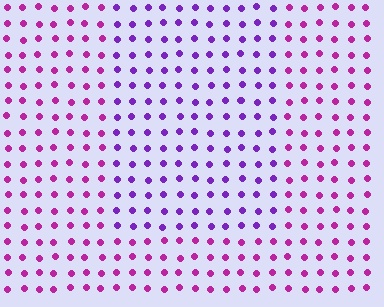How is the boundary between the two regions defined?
The boundary is defined purely by a slight shift in hue (about 37 degrees). Spacing, size, and orientation are identical on both sides.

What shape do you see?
I see a rectangle.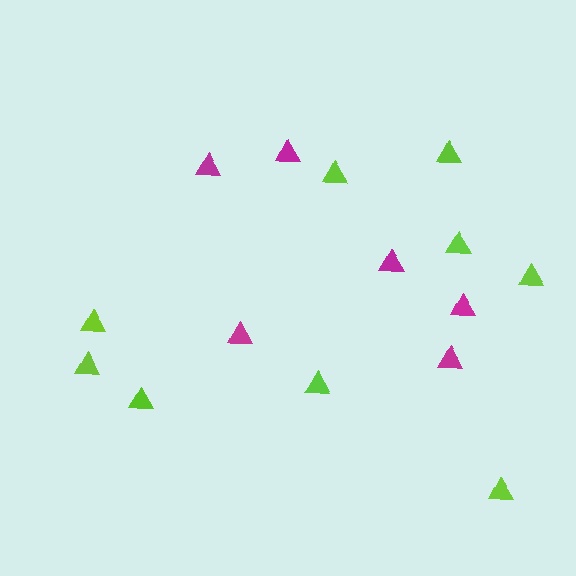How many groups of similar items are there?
There are 2 groups: one group of magenta triangles (6) and one group of lime triangles (9).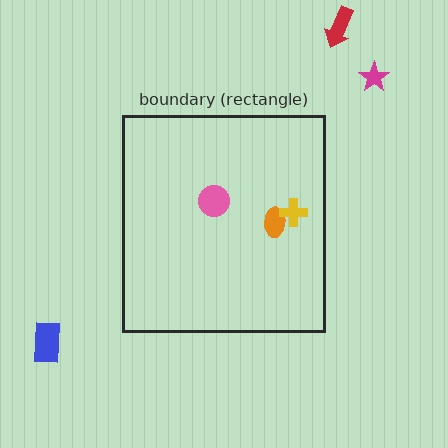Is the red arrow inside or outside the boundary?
Outside.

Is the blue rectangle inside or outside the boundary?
Outside.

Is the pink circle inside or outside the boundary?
Inside.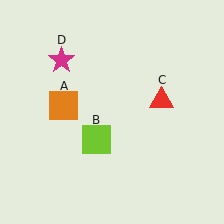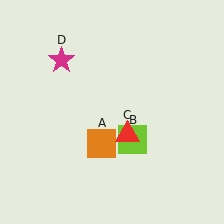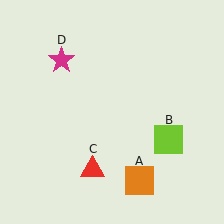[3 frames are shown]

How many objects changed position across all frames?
3 objects changed position: orange square (object A), lime square (object B), red triangle (object C).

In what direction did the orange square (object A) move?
The orange square (object A) moved down and to the right.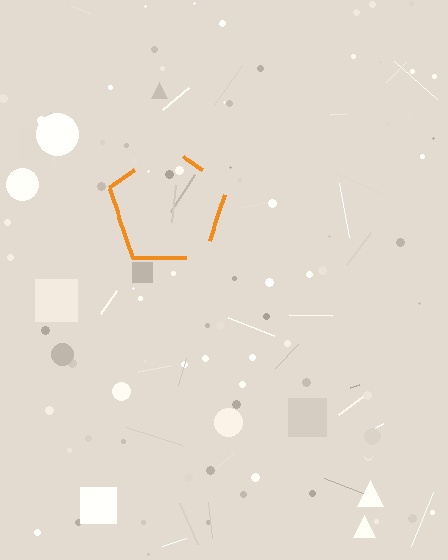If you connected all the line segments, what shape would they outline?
They would outline a pentagon.